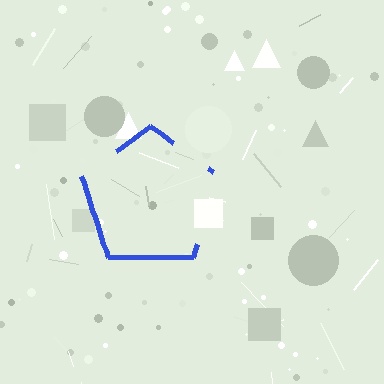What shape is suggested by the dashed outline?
The dashed outline suggests a pentagon.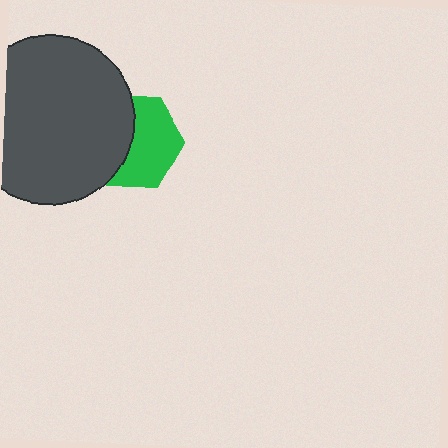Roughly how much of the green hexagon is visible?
About half of it is visible (roughly 57%).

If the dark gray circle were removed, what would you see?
You would see the complete green hexagon.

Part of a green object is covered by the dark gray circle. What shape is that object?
It is a hexagon.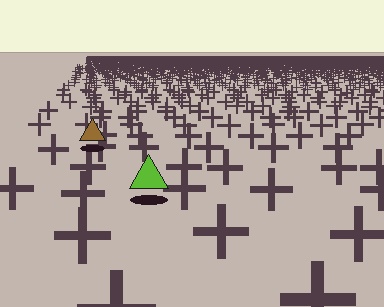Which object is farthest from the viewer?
The brown triangle is farthest from the viewer. It appears smaller and the ground texture around it is denser.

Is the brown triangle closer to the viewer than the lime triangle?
No. The lime triangle is closer — you can tell from the texture gradient: the ground texture is coarser near it.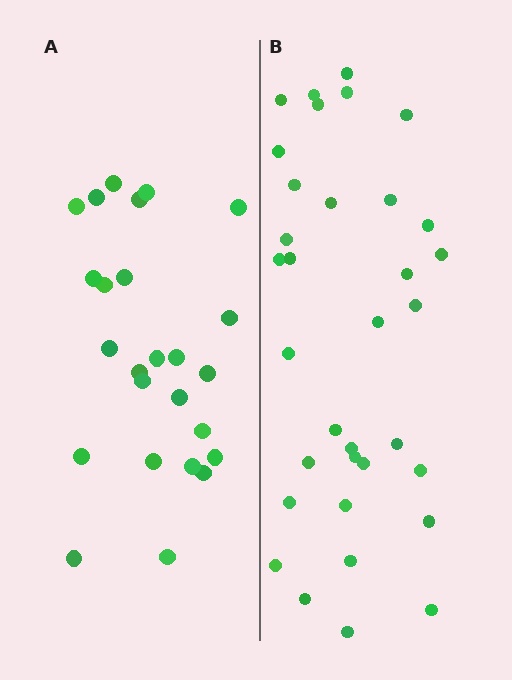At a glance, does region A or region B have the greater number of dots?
Region B (the right region) has more dots.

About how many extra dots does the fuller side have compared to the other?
Region B has roughly 8 or so more dots than region A.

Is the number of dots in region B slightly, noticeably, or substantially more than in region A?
Region B has noticeably more, but not dramatically so. The ratio is roughly 1.4 to 1.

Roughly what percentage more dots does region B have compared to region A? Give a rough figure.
About 35% more.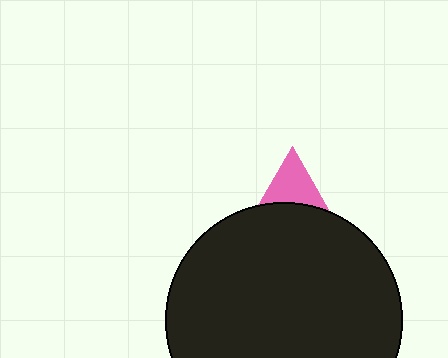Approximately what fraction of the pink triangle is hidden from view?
Roughly 67% of the pink triangle is hidden behind the black circle.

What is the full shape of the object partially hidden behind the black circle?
The partially hidden object is a pink triangle.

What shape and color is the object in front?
The object in front is a black circle.